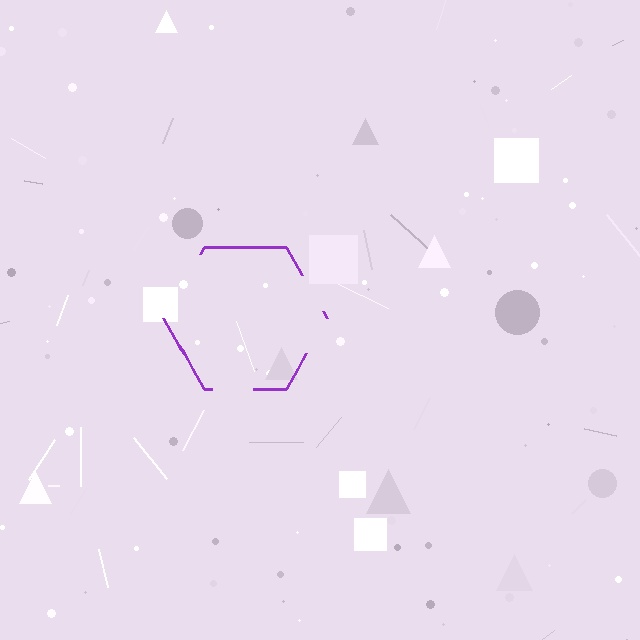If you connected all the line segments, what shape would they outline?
They would outline a hexagon.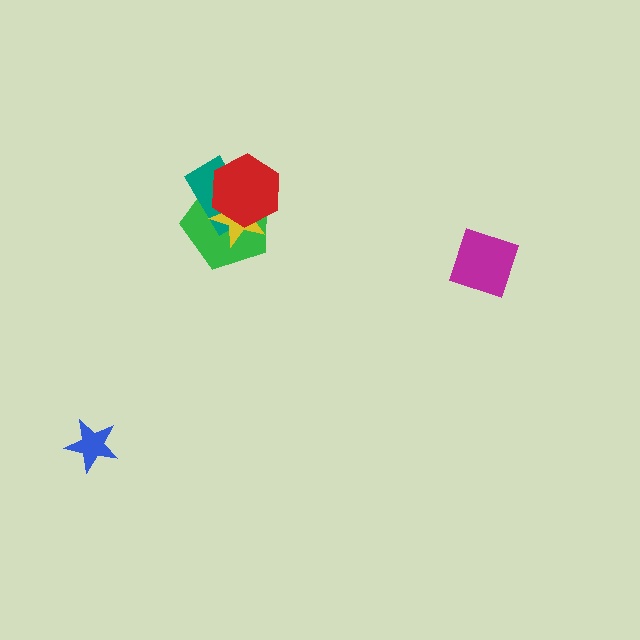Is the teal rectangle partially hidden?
Yes, it is partially covered by another shape.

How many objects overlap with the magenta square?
0 objects overlap with the magenta square.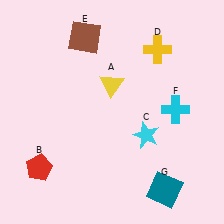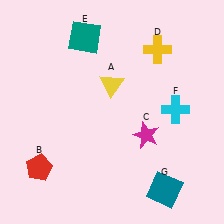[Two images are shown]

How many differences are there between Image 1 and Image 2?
There are 2 differences between the two images.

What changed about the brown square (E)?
In Image 1, E is brown. In Image 2, it changed to teal.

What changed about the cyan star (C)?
In Image 1, C is cyan. In Image 2, it changed to magenta.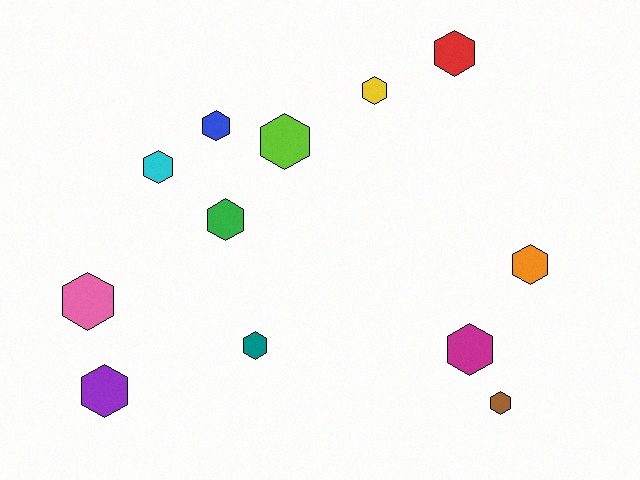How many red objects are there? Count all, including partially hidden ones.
There is 1 red object.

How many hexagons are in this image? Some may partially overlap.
There are 12 hexagons.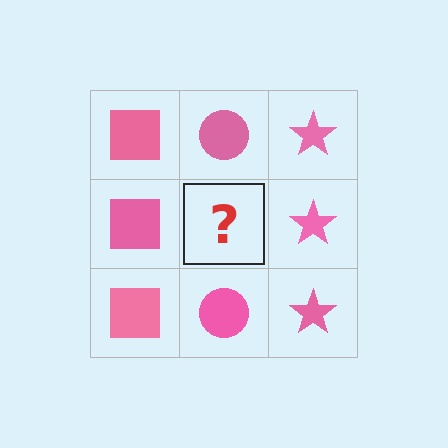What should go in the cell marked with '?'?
The missing cell should contain a pink circle.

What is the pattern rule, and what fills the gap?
The rule is that each column has a consistent shape. The gap should be filled with a pink circle.